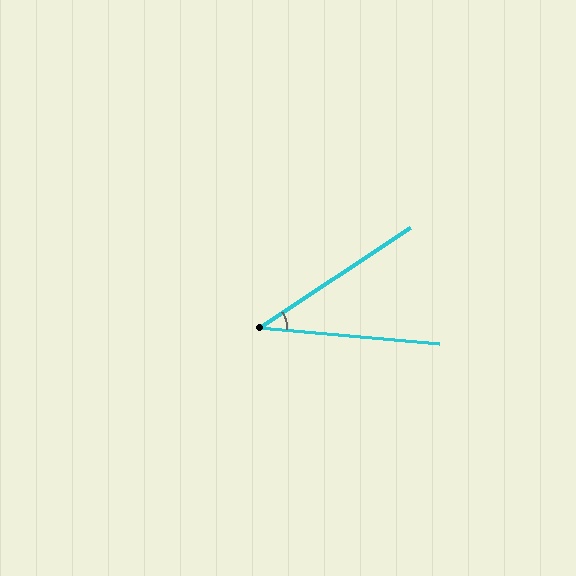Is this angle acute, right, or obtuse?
It is acute.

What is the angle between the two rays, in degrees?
Approximately 39 degrees.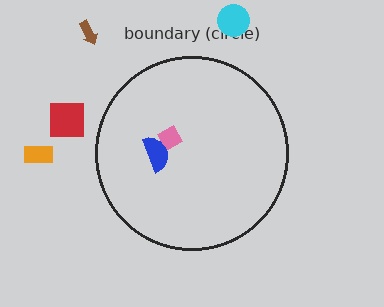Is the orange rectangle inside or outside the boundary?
Outside.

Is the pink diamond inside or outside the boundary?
Inside.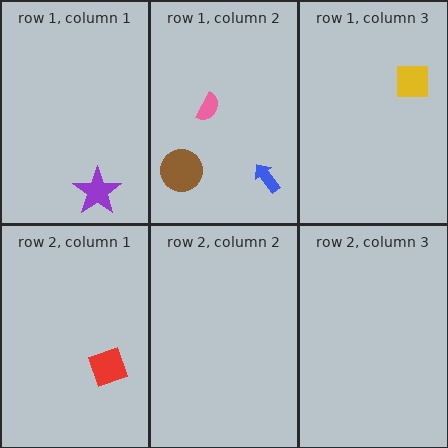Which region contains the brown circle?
The row 1, column 2 region.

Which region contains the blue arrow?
The row 1, column 2 region.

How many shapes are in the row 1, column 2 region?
3.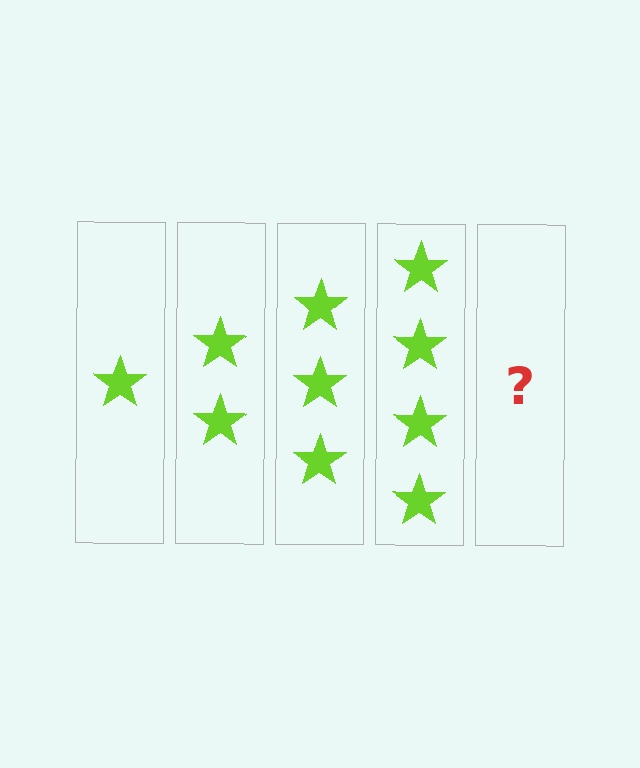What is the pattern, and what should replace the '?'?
The pattern is that each step adds one more star. The '?' should be 5 stars.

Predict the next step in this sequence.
The next step is 5 stars.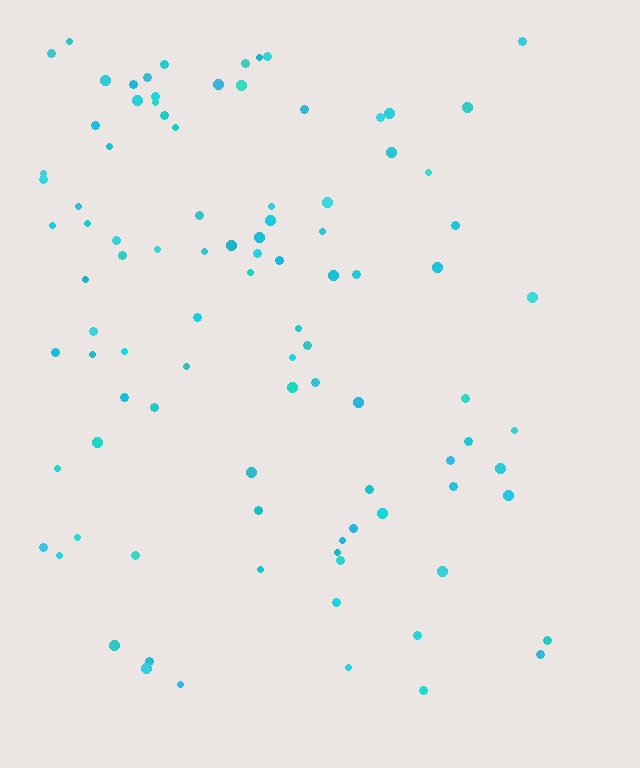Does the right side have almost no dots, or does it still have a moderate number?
Still a moderate number, just noticeably fewer than the left.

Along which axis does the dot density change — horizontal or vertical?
Horizontal.